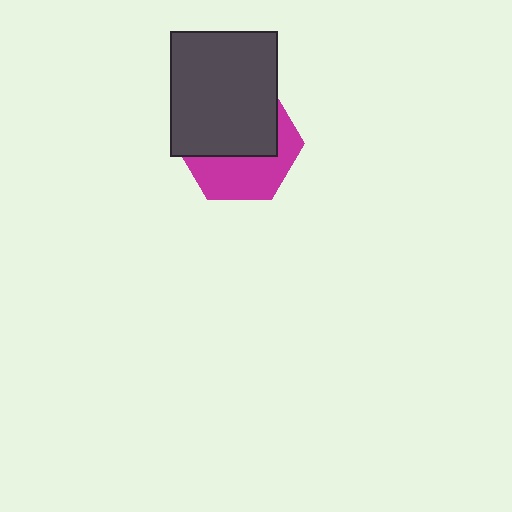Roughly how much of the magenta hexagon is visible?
A small part of it is visible (roughly 43%).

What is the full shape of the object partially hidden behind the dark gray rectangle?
The partially hidden object is a magenta hexagon.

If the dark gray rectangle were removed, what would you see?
You would see the complete magenta hexagon.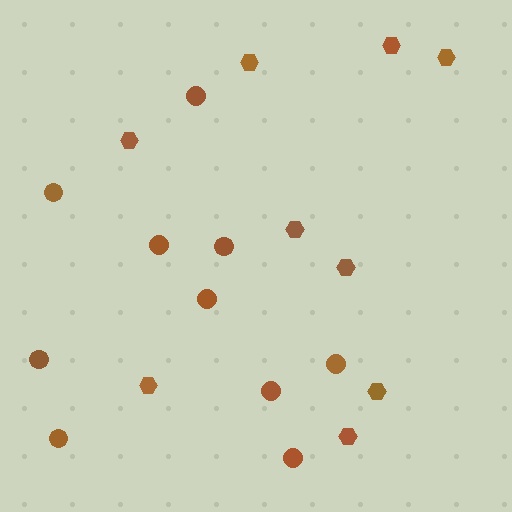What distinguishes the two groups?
There are 2 groups: one group of circles (10) and one group of hexagons (9).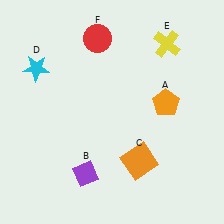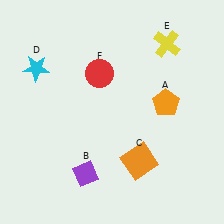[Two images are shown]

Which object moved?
The red circle (F) moved down.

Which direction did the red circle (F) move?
The red circle (F) moved down.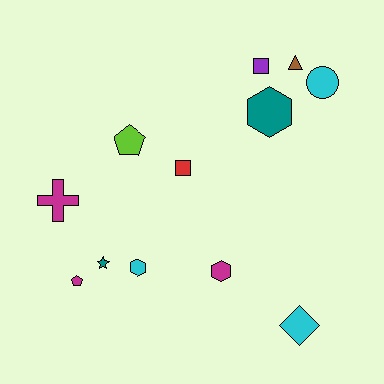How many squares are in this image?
There are 2 squares.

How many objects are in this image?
There are 12 objects.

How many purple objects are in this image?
There is 1 purple object.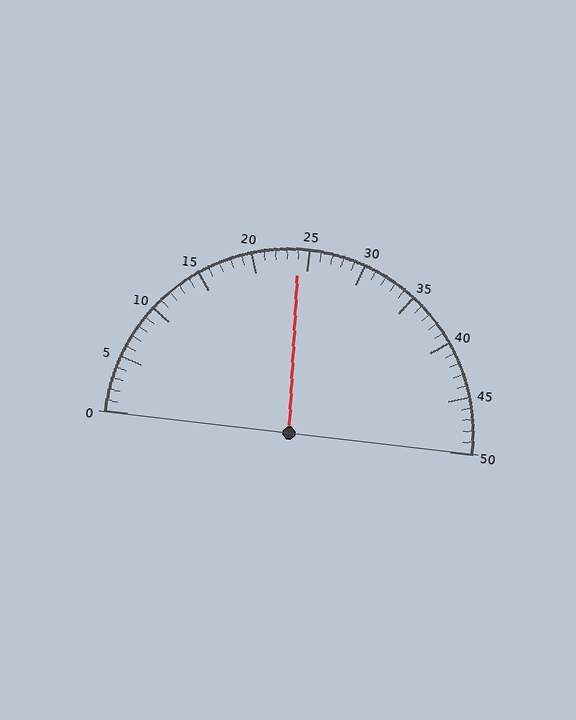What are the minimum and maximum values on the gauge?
The gauge ranges from 0 to 50.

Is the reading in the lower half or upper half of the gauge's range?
The reading is in the lower half of the range (0 to 50).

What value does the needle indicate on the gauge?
The needle indicates approximately 24.